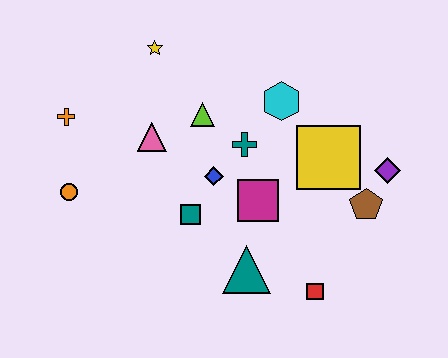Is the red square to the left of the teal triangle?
No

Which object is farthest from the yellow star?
The red square is farthest from the yellow star.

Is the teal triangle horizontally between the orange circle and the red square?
Yes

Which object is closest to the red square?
The teal triangle is closest to the red square.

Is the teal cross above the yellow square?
Yes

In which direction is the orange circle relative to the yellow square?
The orange circle is to the left of the yellow square.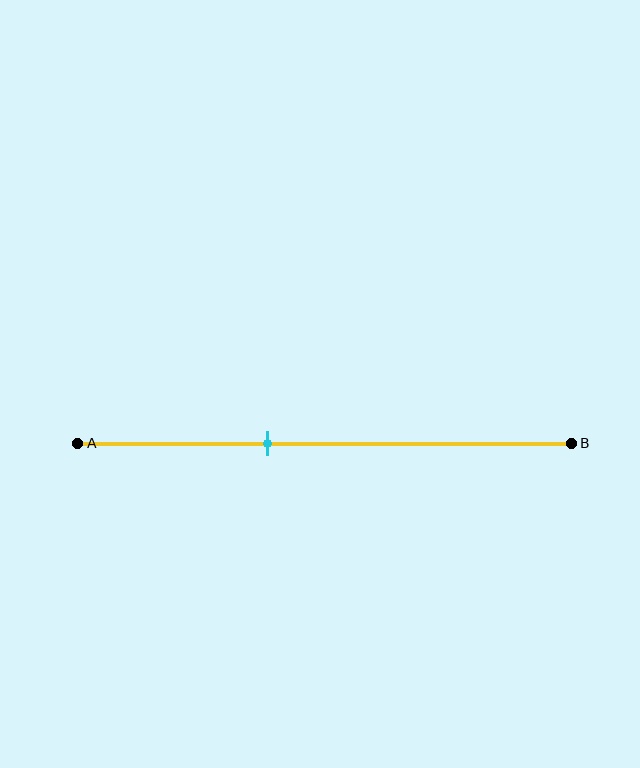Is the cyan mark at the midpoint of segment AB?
No, the mark is at about 40% from A, not at the 50% midpoint.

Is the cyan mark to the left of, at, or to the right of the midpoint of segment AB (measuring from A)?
The cyan mark is to the left of the midpoint of segment AB.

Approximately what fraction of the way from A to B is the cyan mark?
The cyan mark is approximately 40% of the way from A to B.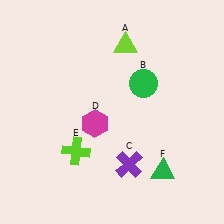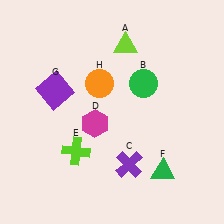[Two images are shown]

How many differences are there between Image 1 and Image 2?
There are 2 differences between the two images.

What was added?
A purple square (G), an orange circle (H) were added in Image 2.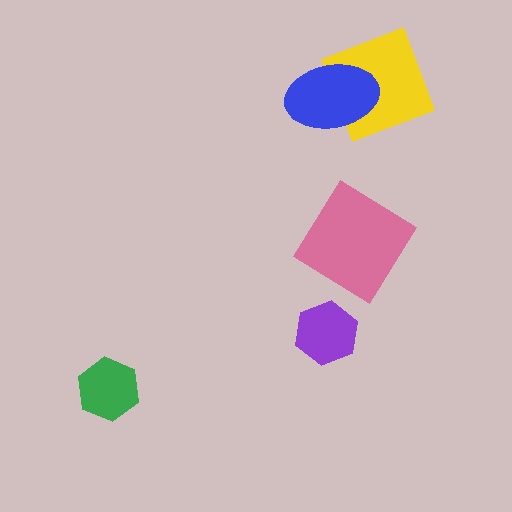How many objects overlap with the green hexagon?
0 objects overlap with the green hexagon.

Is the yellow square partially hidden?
Yes, it is partially covered by another shape.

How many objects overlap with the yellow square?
1 object overlaps with the yellow square.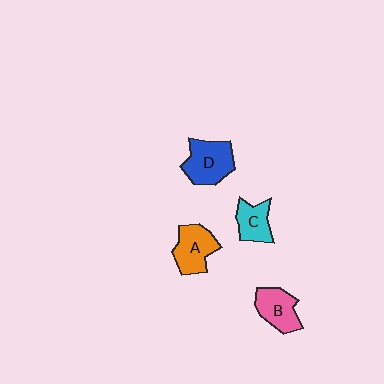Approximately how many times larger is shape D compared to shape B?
Approximately 1.2 times.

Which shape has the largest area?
Shape D (blue).